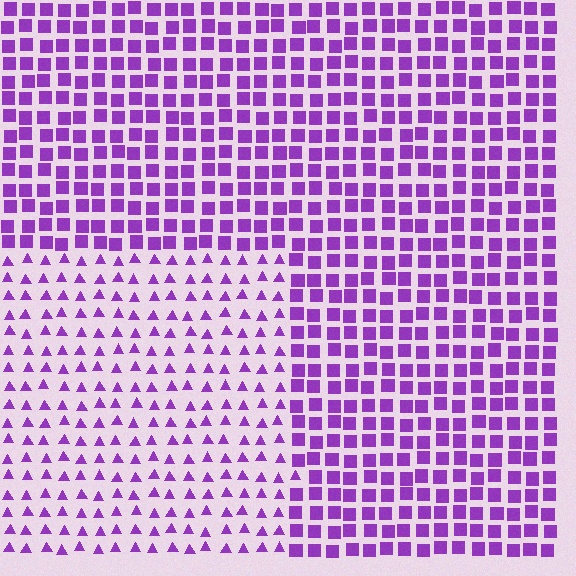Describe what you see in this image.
The image is filled with small purple elements arranged in a uniform grid. A rectangle-shaped region contains triangles, while the surrounding area contains squares. The boundary is defined purely by the change in element shape.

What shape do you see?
I see a rectangle.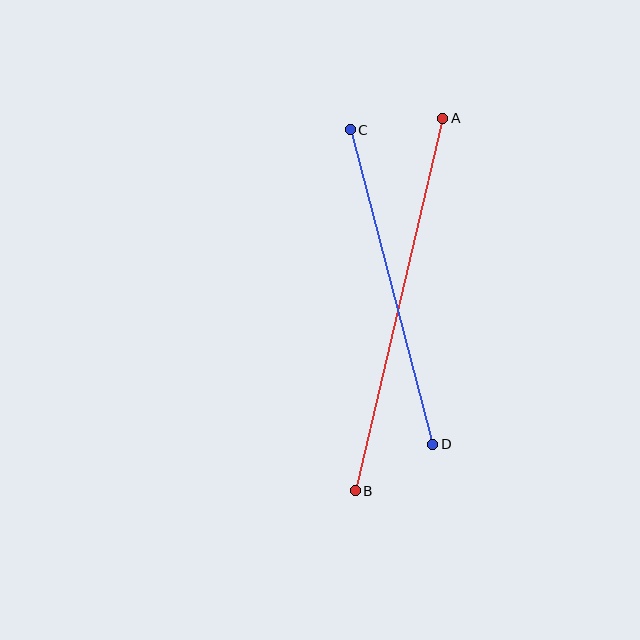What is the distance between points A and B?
The distance is approximately 383 pixels.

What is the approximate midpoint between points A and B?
The midpoint is at approximately (399, 305) pixels.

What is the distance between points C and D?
The distance is approximately 325 pixels.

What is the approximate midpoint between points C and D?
The midpoint is at approximately (392, 287) pixels.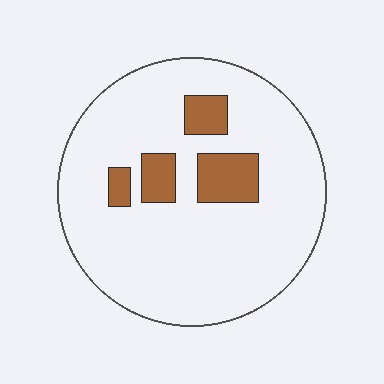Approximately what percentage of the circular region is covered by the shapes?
Approximately 15%.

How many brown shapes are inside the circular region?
4.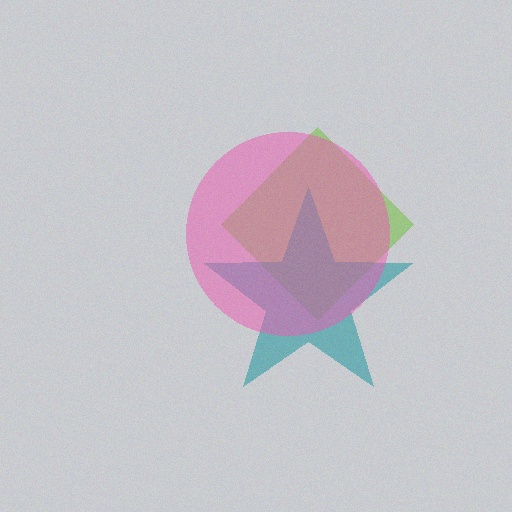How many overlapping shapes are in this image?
There are 3 overlapping shapes in the image.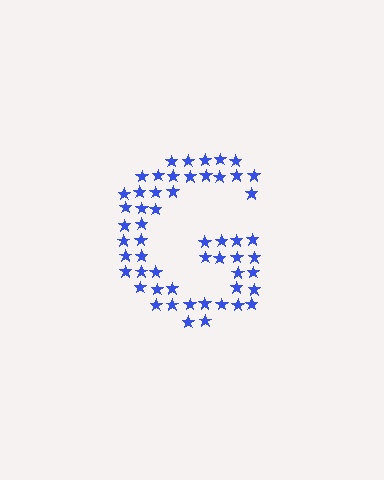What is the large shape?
The large shape is the letter G.